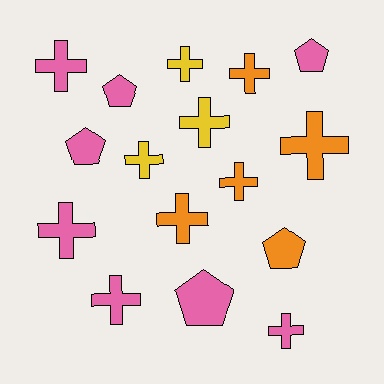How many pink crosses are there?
There are 4 pink crosses.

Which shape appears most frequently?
Cross, with 11 objects.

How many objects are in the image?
There are 16 objects.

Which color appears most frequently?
Pink, with 8 objects.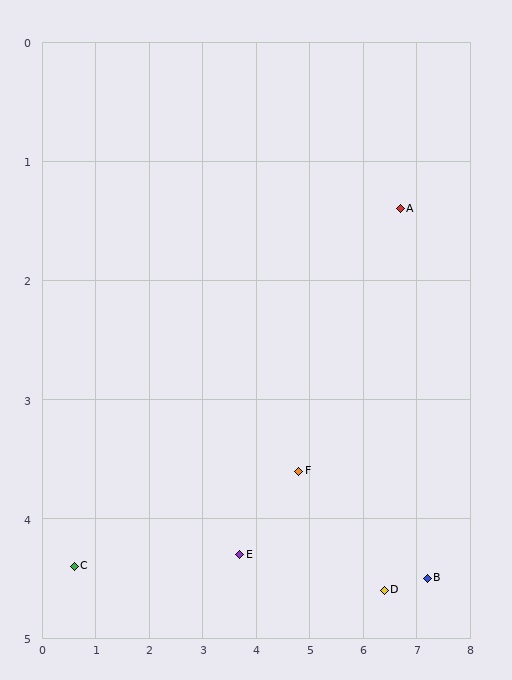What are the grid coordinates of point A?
Point A is at approximately (6.7, 1.4).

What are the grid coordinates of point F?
Point F is at approximately (4.8, 3.6).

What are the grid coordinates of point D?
Point D is at approximately (6.4, 4.6).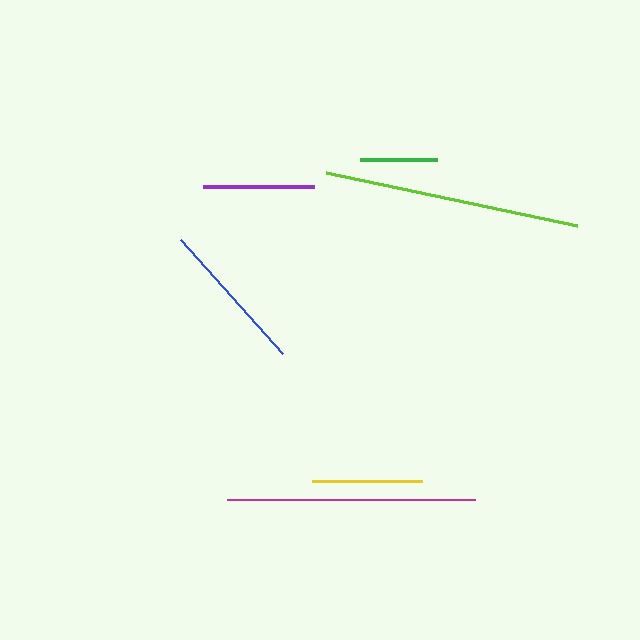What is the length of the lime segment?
The lime segment is approximately 256 pixels long.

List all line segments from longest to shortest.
From longest to shortest: lime, magenta, blue, purple, yellow, green.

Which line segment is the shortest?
The green line is the shortest at approximately 77 pixels.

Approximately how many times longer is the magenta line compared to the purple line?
The magenta line is approximately 2.2 times the length of the purple line.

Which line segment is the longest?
The lime line is the longest at approximately 256 pixels.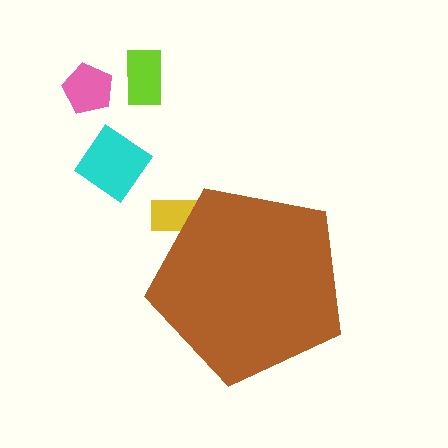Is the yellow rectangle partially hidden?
Yes, the yellow rectangle is partially hidden behind the brown pentagon.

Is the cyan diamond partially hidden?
No, the cyan diamond is fully visible.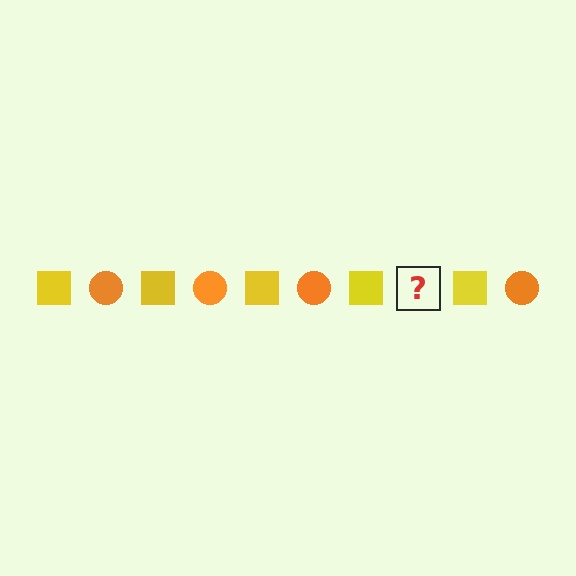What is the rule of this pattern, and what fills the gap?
The rule is that the pattern alternates between yellow square and orange circle. The gap should be filled with an orange circle.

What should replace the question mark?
The question mark should be replaced with an orange circle.